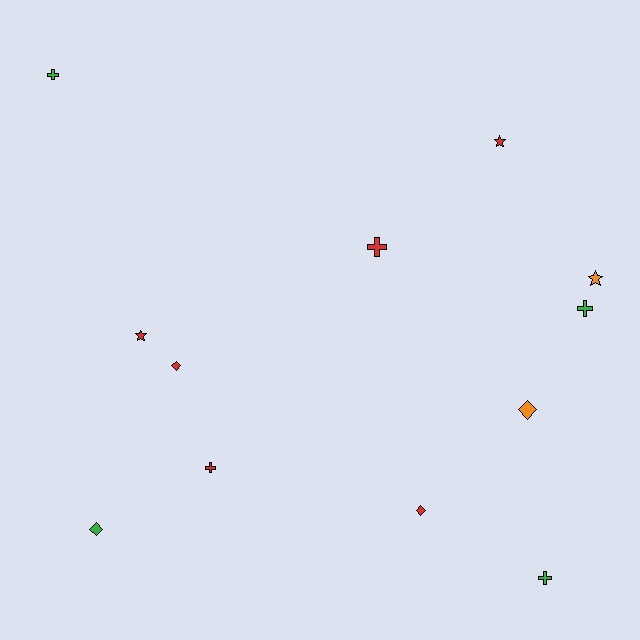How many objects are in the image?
There are 12 objects.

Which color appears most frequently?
Red, with 6 objects.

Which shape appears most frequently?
Cross, with 5 objects.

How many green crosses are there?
There are 3 green crosses.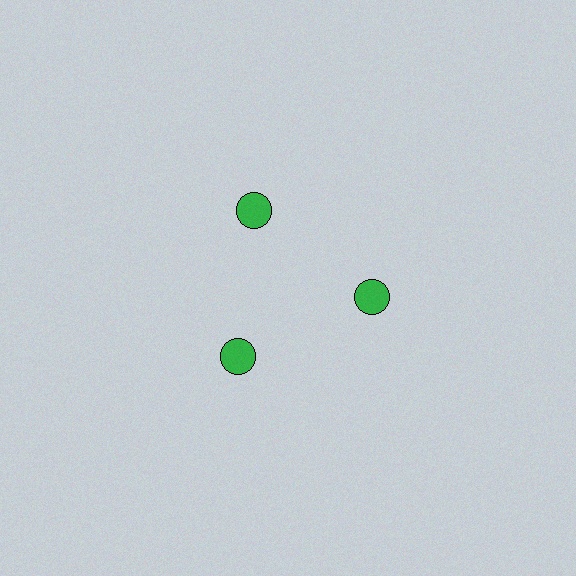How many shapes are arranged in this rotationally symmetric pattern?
There are 3 shapes, arranged in 3 groups of 1.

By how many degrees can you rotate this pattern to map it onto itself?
The pattern maps onto itself every 120 degrees of rotation.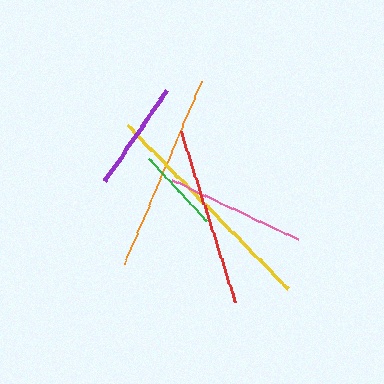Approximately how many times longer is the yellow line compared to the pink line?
The yellow line is approximately 1.6 times the length of the pink line.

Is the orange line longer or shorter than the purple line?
The orange line is longer than the purple line.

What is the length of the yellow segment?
The yellow segment is approximately 228 pixels long.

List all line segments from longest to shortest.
From longest to shortest: yellow, orange, red, pink, purple, green.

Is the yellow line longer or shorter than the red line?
The yellow line is longer than the red line.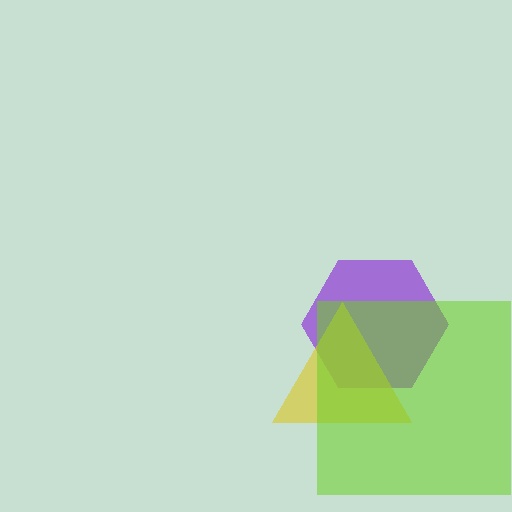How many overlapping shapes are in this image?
There are 3 overlapping shapes in the image.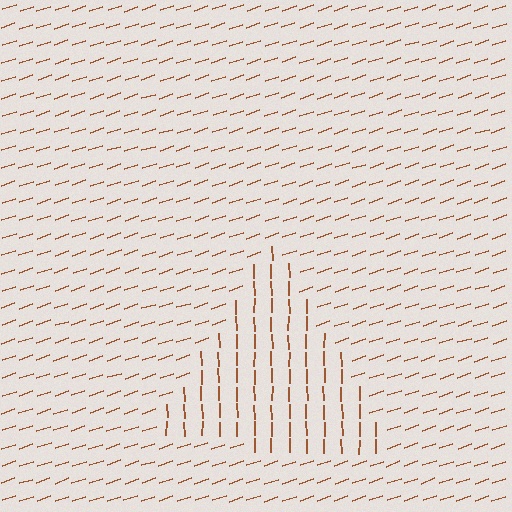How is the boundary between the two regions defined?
The boundary is defined purely by a change in line orientation (approximately 72 degrees difference). All lines are the same color and thickness.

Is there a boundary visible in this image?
Yes, there is a texture boundary formed by a change in line orientation.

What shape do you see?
I see a triangle.